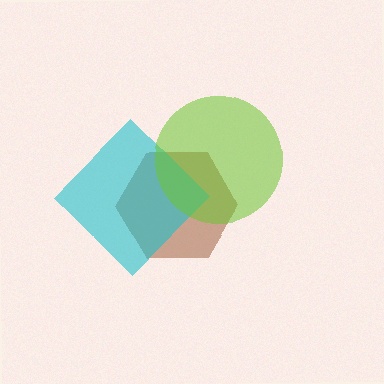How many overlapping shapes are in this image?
There are 3 overlapping shapes in the image.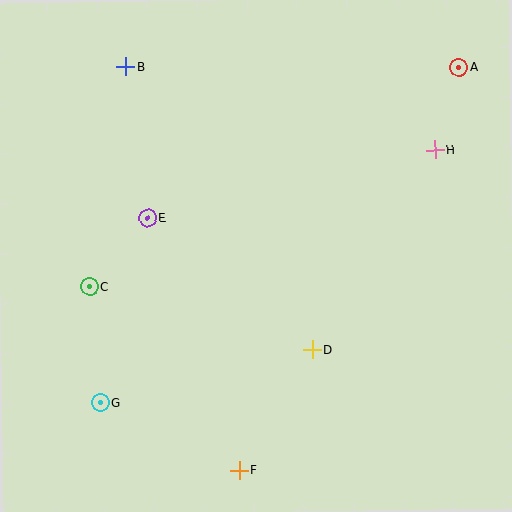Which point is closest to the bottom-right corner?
Point D is closest to the bottom-right corner.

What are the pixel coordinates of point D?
Point D is at (312, 350).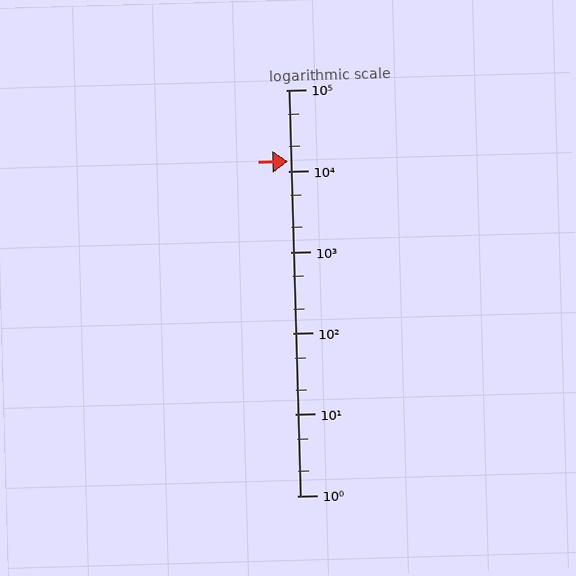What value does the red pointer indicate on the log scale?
The pointer indicates approximately 13000.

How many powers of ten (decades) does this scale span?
The scale spans 5 decades, from 1 to 100000.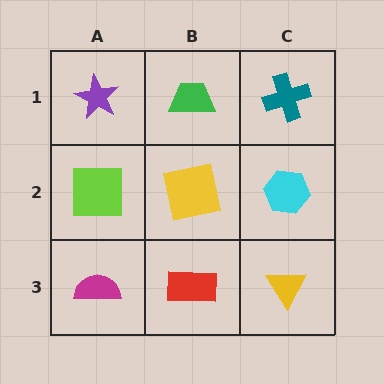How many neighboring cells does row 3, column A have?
2.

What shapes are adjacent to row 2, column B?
A green trapezoid (row 1, column B), a red rectangle (row 3, column B), a lime square (row 2, column A), a cyan hexagon (row 2, column C).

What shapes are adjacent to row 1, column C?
A cyan hexagon (row 2, column C), a green trapezoid (row 1, column B).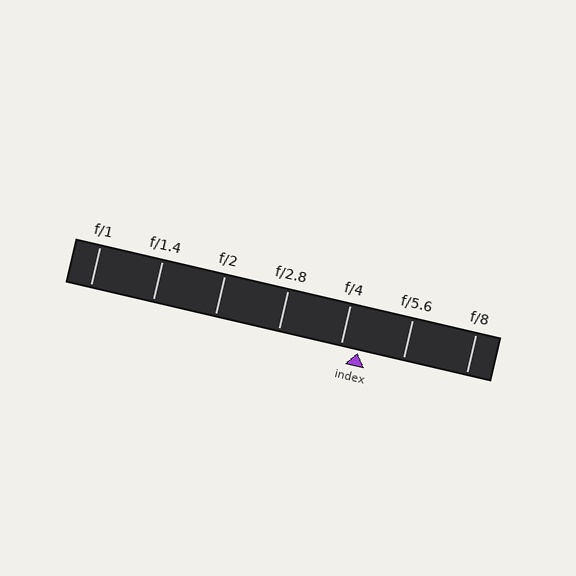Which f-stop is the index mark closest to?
The index mark is closest to f/4.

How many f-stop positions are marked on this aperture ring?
There are 7 f-stop positions marked.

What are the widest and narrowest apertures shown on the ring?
The widest aperture shown is f/1 and the narrowest is f/8.